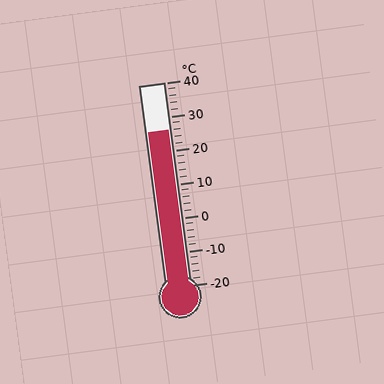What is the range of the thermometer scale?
The thermometer scale ranges from -20°C to 40°C.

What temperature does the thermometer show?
The thermometer shows approximately 26°C.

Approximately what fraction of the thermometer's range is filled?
The thermometer is filled to approximately 75% of its range.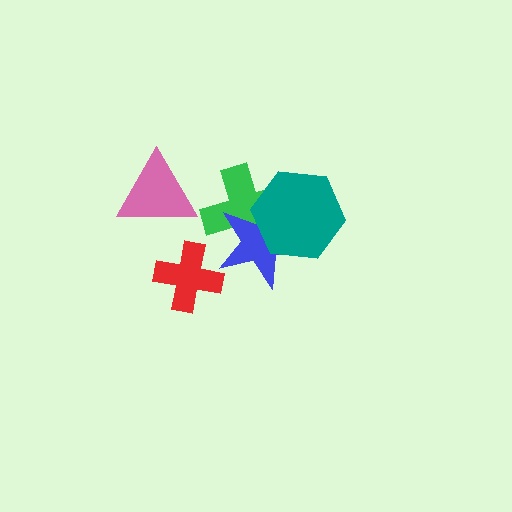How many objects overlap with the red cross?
0 objects overlap with the red cross.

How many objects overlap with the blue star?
2 objects overlap with the blue star.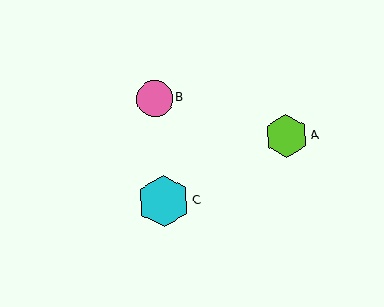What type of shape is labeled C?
Shape C is a cyan hexagon.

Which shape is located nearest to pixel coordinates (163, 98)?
The pink circle (labeled B) at (155, 98) is nearest to that location.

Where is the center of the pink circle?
The center of the pink circle is at (155, 98).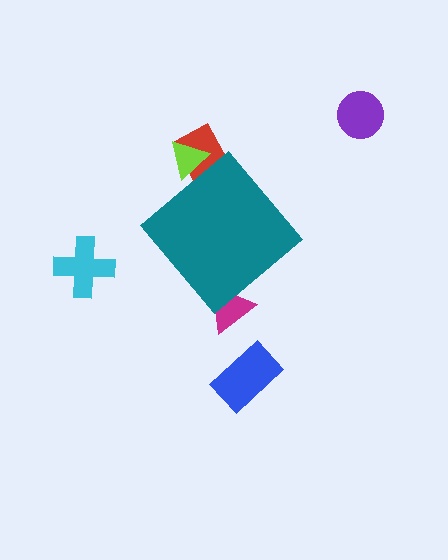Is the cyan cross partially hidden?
No, the cyan cross is fully visible.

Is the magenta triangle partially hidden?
Yes, the magenta triangle is partially hidden behind the teal diamond.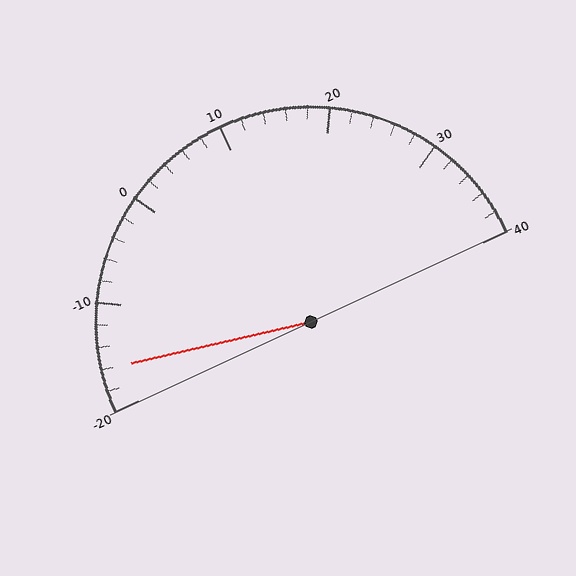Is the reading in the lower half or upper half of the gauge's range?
The reading is in the lower half of the range (-20 to 40).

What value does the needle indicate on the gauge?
The needle indicates approximately -16.